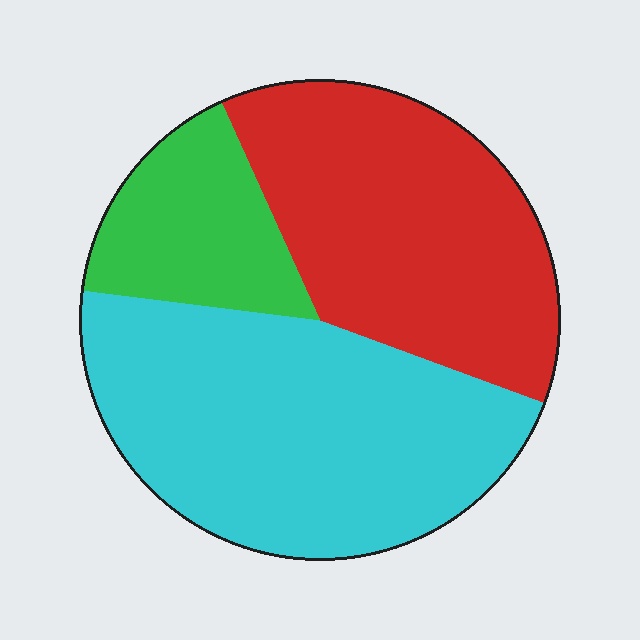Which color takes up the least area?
Green, at roughly 15%.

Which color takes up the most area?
Cyan, at roughly 45%.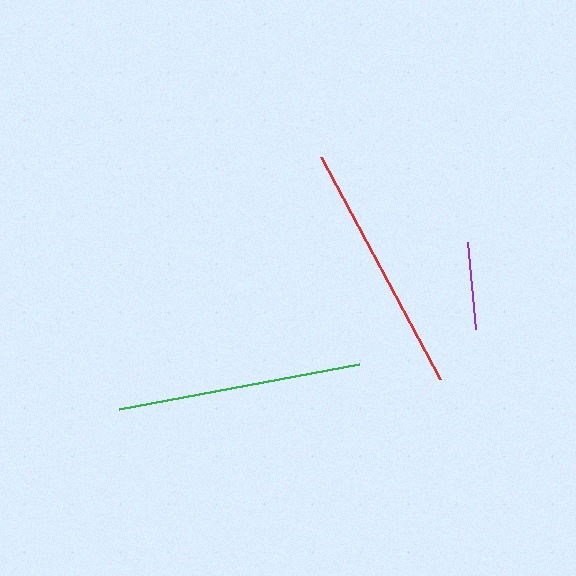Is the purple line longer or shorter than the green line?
The green line is longer than the purple line.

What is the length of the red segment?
The red segment is approximately 252 pixels long.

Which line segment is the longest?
The red line is the longest at approximately 252 pixels.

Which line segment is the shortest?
The purple line is the shortest at approximately 88 pixels.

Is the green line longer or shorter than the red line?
The red line is longer than the green line.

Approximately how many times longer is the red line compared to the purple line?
The red line is approximately 2.9 times the length of the purple line.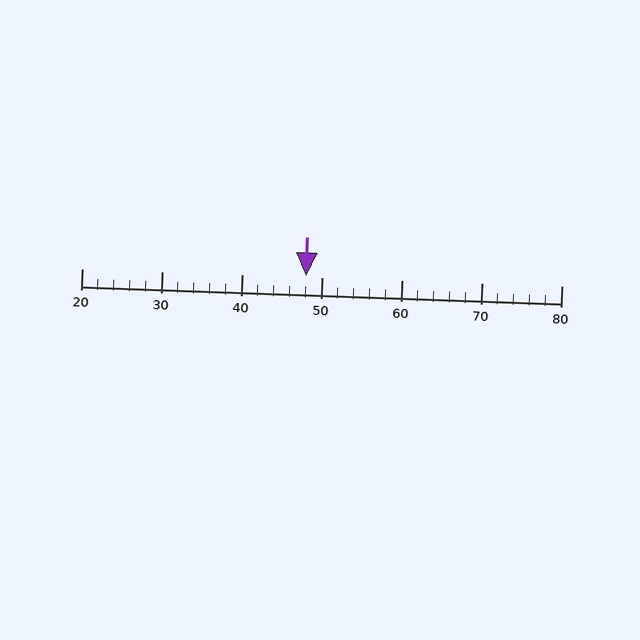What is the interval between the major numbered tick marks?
The major tick marks are spaced 10 units apart.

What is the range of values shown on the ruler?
The ruler shows values from 20 to 80.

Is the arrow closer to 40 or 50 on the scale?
The arrow is closer to 50.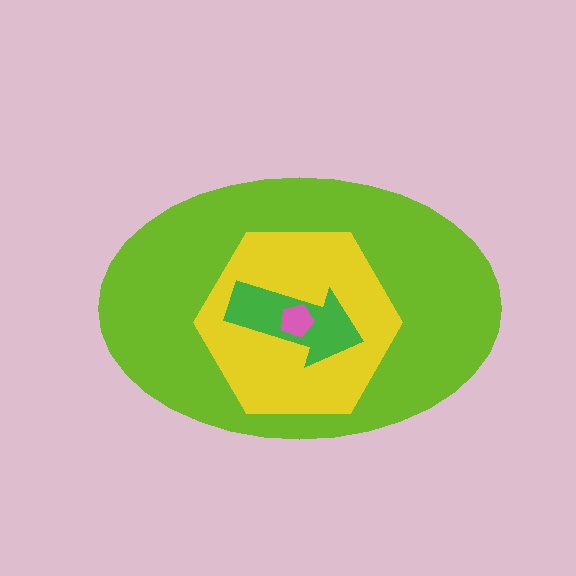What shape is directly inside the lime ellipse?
The yellow hexagon.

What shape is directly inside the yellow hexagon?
The green arrow.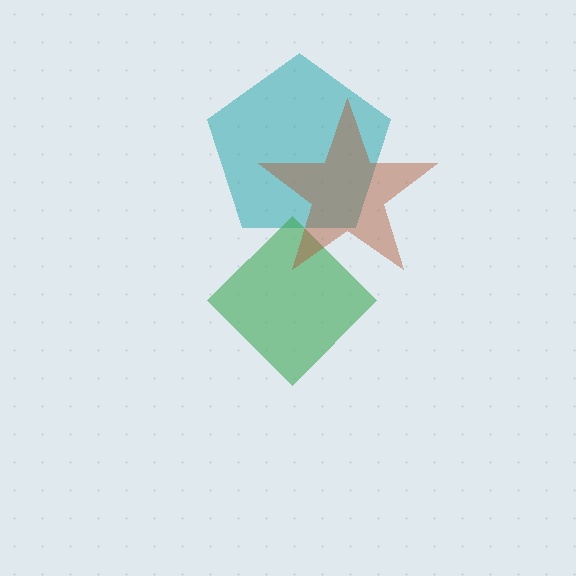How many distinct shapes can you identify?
There are 3 distinct shapes: a teal pentagon, a green diamond, a brown star.